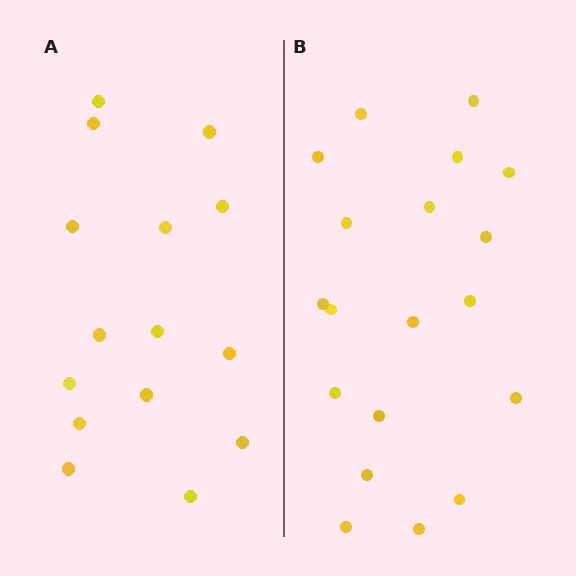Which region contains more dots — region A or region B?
Region B (the right region) has more dots.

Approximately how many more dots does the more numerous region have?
Region B has about 4 more dots than region A.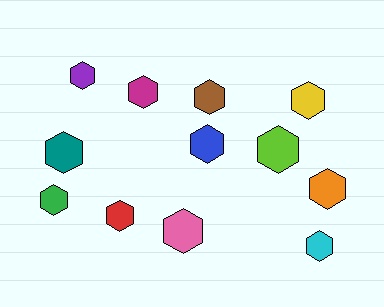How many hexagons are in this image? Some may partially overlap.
There are 12 hexagons.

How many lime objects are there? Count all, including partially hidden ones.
There is 1 lime object.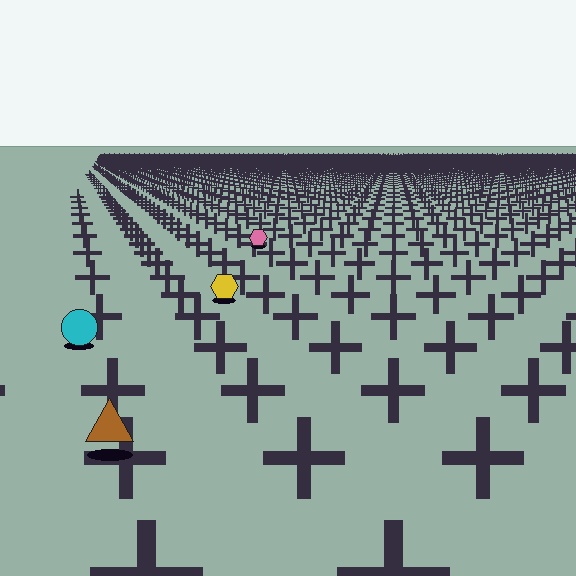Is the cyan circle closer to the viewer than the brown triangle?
No. The brown triangle is closer — you can tell from the texture gradient: the ground texture is coarser near it.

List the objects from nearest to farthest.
From nearest to farthest: the brown triangle, the cyan circle, the yellow hexagon, the pink hexagon.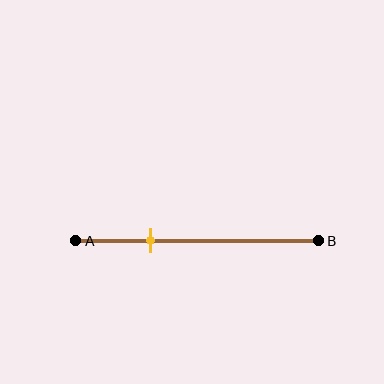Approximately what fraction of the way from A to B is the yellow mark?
The yellow mark is approximately 30% of the way from A to B.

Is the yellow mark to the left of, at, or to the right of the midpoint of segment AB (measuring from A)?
The yellow mark is to the left of the midpoint of segment AB.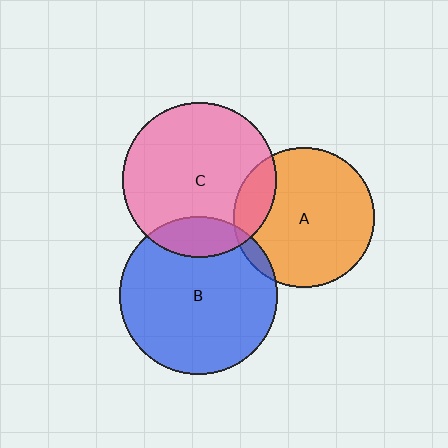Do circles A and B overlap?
Yes.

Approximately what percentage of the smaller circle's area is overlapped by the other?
Approximately 5%.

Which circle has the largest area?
Circle B (blue).